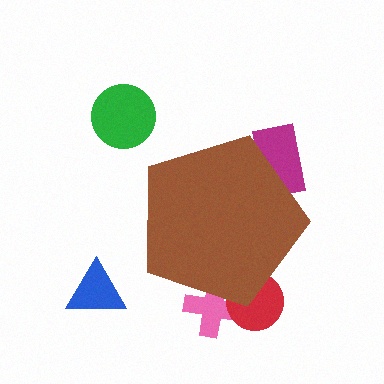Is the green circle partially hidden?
No, the green circle is fully visible.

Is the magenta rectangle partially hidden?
Yes, the magenta rectangle is partially hidden behind the brown pentagon.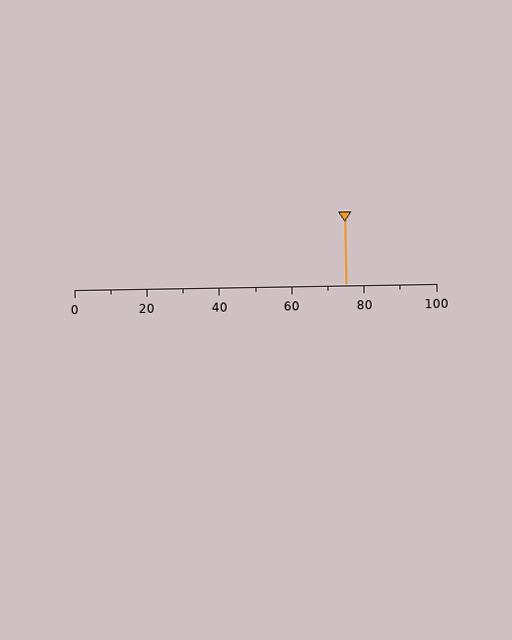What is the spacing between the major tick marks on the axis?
The major ticks are spaced 20 apart.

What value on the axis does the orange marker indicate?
The marker indicates approximately 75.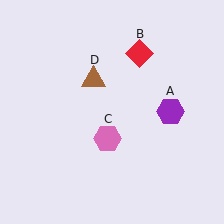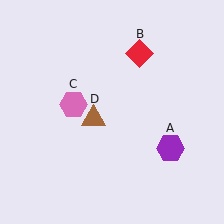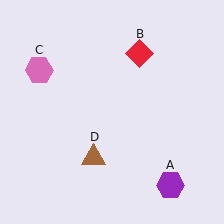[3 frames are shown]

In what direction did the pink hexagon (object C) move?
The pink hexagon (object C) moved up and to the left.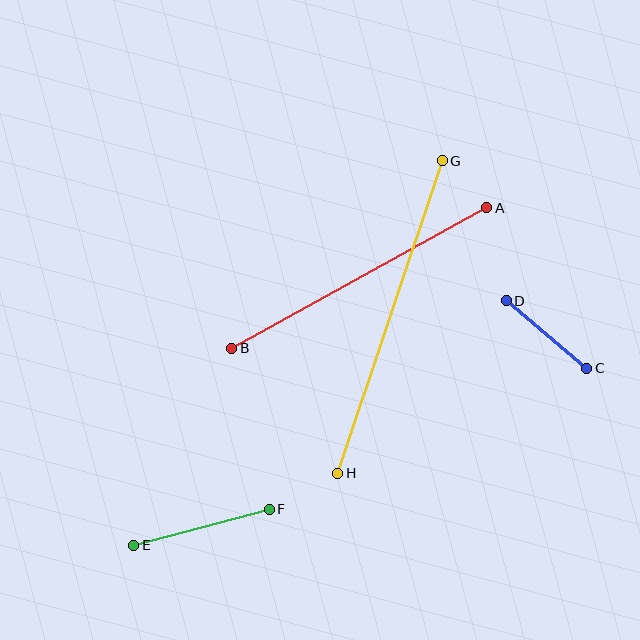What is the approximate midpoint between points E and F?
The midpoint is at approximately (201, 527) pixels.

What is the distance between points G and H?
The distance is approximately 329 pixels.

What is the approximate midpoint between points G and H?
The midpoint is at approximately (390, 317) pixels.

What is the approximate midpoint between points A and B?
The midpoint is at approximately (359, 278) pixels.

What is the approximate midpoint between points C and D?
The midpoint is at approximately (547, 335) pixels.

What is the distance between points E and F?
The distance is approximately 140 pixels.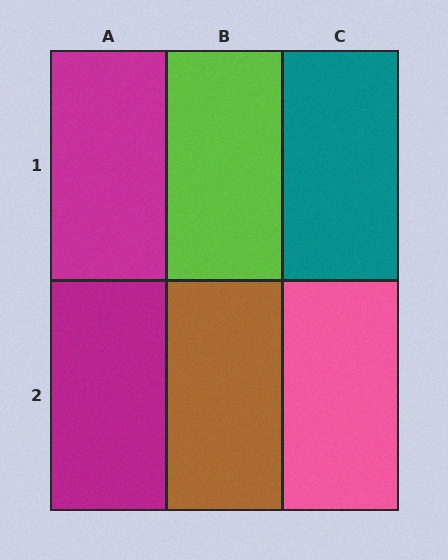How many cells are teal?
1 cell is teal.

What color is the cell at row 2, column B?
Brown.